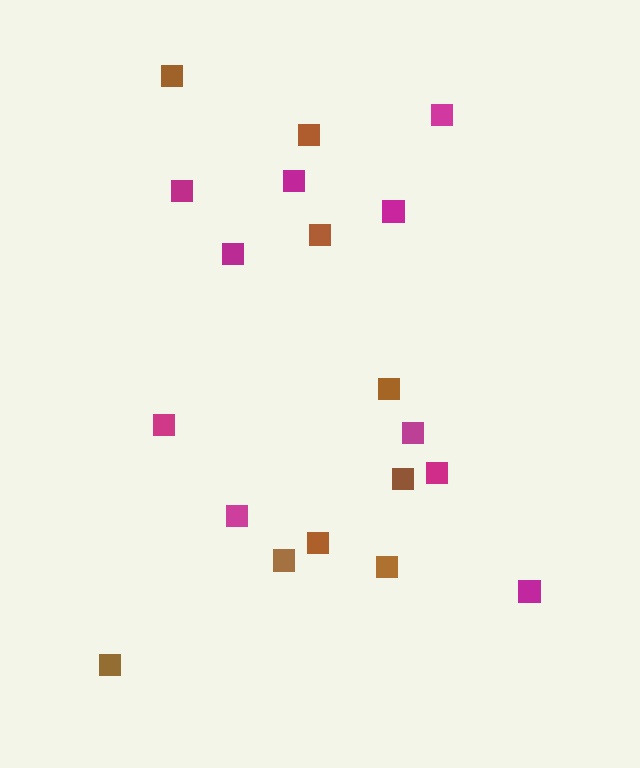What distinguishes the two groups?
There are 2 groups: one group of magenta squares (10) and one group of brown squares (9).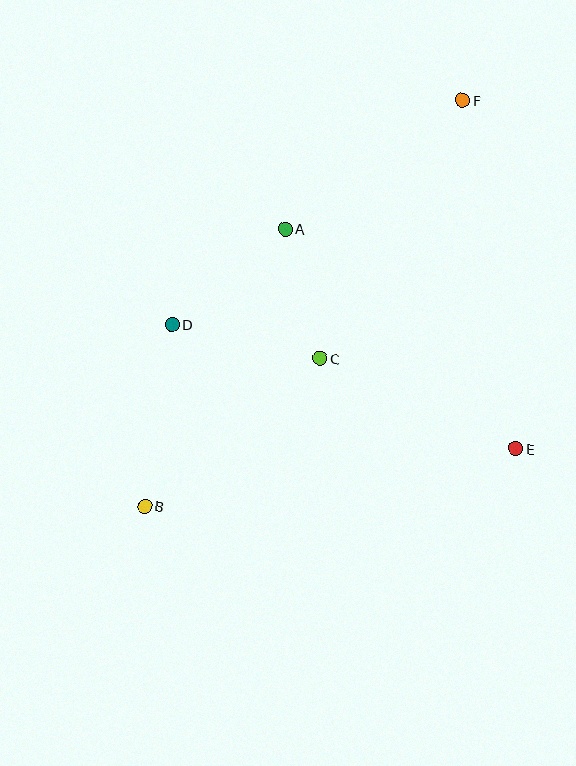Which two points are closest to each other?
Points A and C are closest to each other.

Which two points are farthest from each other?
Points B and F are farthest from each other.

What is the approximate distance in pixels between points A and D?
The distance between A and D is approximately 148 pixels.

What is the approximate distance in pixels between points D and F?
The distance between D and F is approximately 367 pixels.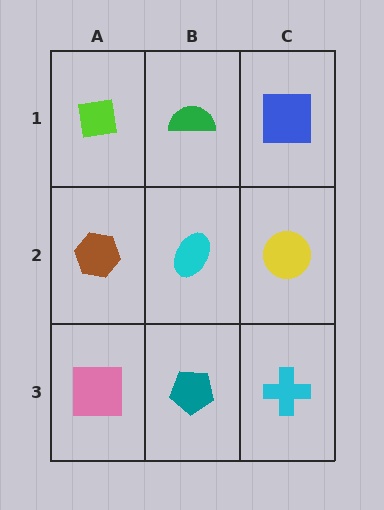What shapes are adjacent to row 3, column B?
A cyan ellipse (row 2, column B), a pink square (row 3, column A), a cyan cross (row 3, column C).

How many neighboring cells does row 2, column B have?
4.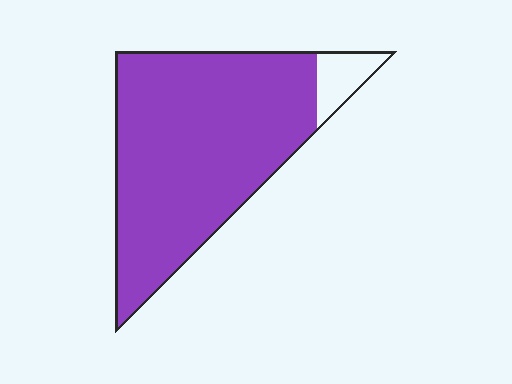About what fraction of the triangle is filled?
About nine tenths (9/10).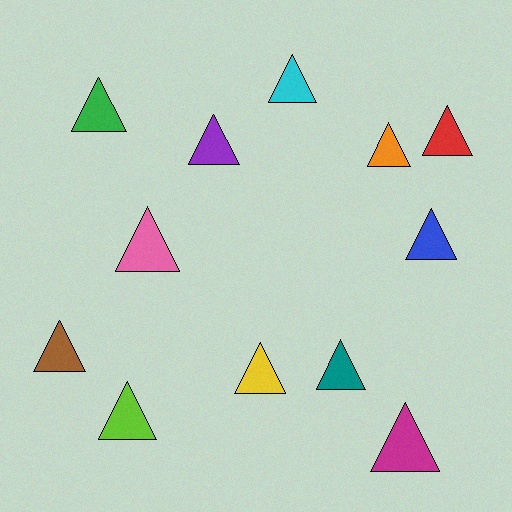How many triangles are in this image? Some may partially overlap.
There are 12 triangles.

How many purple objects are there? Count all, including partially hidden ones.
There is 1 purple object.